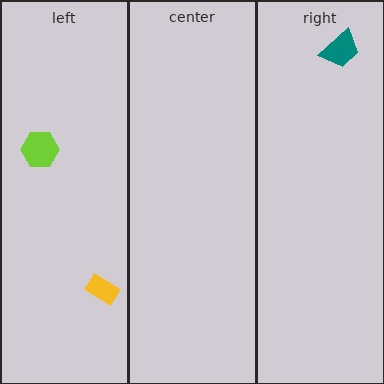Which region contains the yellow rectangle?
The left region.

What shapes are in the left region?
The lime hexagon, the yellow rectangle.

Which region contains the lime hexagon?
The left region.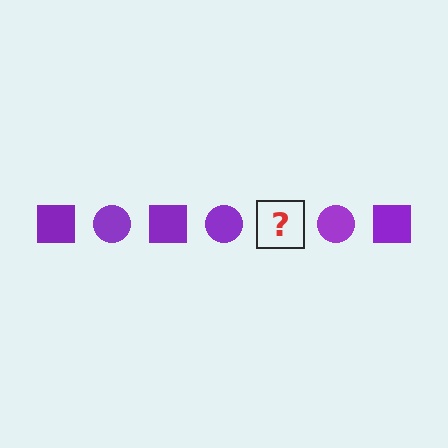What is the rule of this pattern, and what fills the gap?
The rule is that the pattern cycles through square, circle shapes in purple. The gap should be filled with a purple square.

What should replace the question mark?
The question mark should be replaced with a purple square.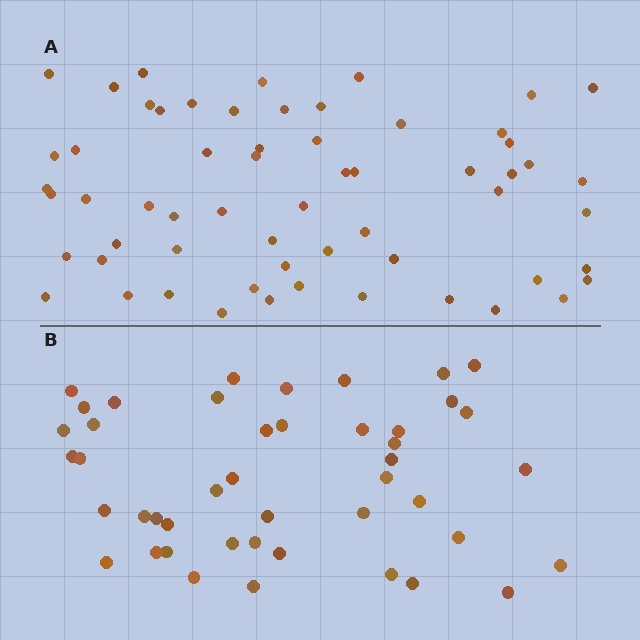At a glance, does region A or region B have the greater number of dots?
Region A (the top region) has more dots.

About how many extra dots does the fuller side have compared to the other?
Region A has approximately 15 more dots than region B.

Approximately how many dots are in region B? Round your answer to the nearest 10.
About 40 dots. (The exact count is 45, which rounds to 40.)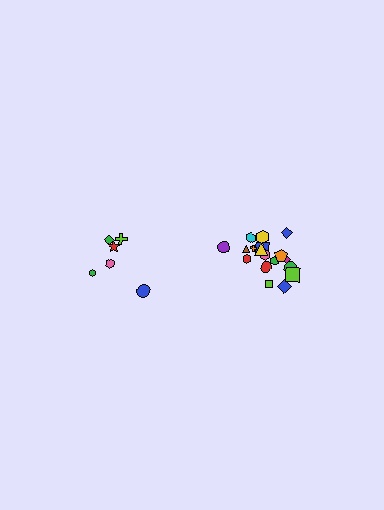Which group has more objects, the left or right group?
The right group.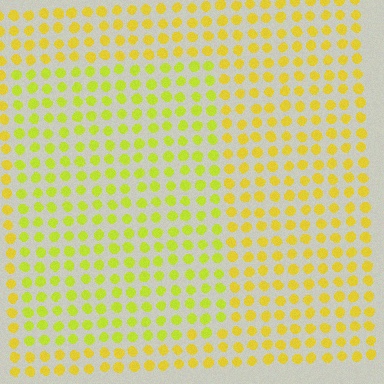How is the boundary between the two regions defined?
The boundary is defined purely by a slight shift in hue (about 21 degrees). Spacing, size, and orientation are identical on both sides.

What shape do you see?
I see a rectangle.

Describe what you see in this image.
The image is filled with small yellow elements in a uniform arrangement. A rectangle-shaped region is visible where the elements are tinted to a slightly different hue, forming a subtle color boundary.